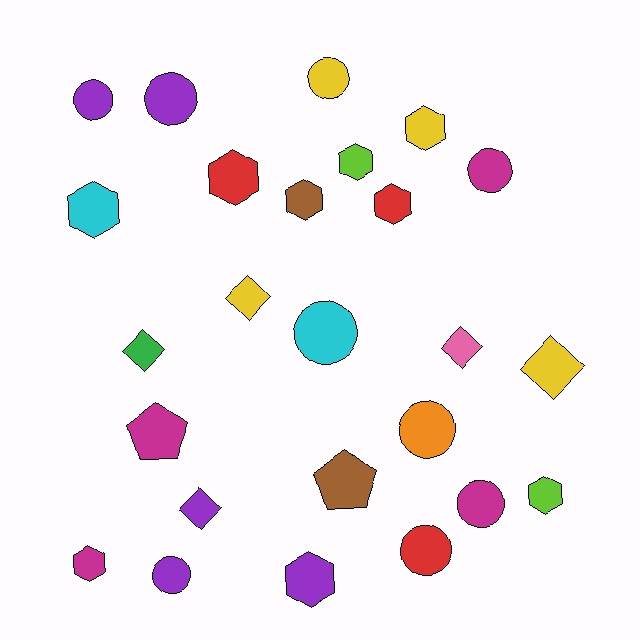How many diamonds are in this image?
There are 5 diamonds.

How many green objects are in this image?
There is 1 green object.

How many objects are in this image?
There are 25 objects.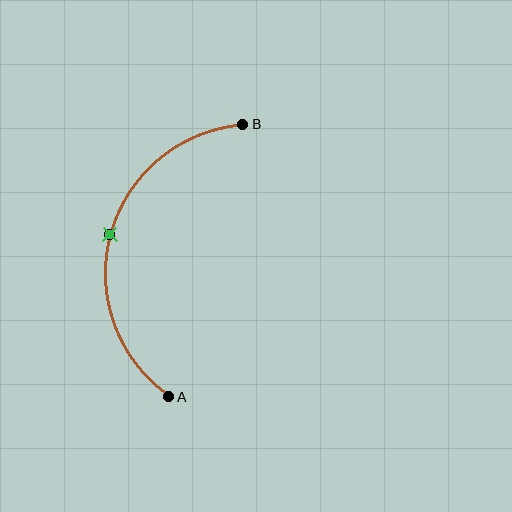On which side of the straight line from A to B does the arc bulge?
The arc bulges to the left of the straight line connecting A and B.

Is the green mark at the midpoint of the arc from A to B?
Yes. The green mark lies on the arc at equal arc-length from both A and B — it is the arc midpoint.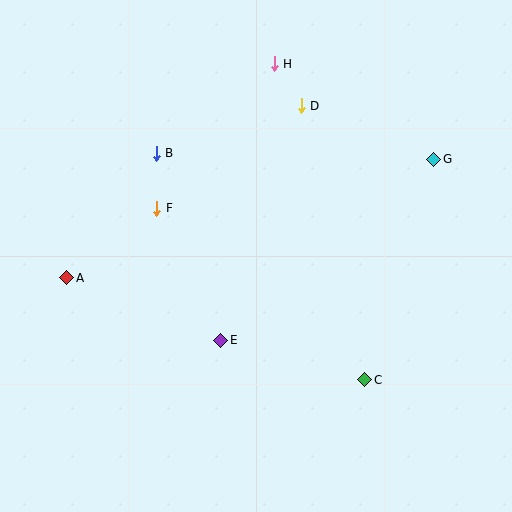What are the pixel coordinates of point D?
Point D is at (301, 106).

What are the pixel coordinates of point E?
Point E is at (221, 340).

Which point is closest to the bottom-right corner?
Point C is closest to the bottom-right corner.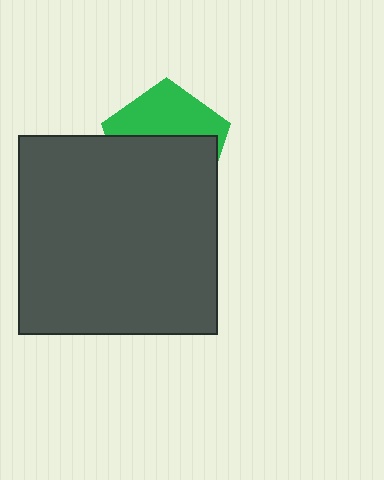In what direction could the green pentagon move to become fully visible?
The green pentagon could move up. That would shift it out from behind the dark gray square entirely.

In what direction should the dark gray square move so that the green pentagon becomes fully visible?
The dark gray square should move down. That is the shortest direction to clear the overlap and leave the green pentagon fully visible.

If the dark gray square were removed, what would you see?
You would see the complete green pentagon.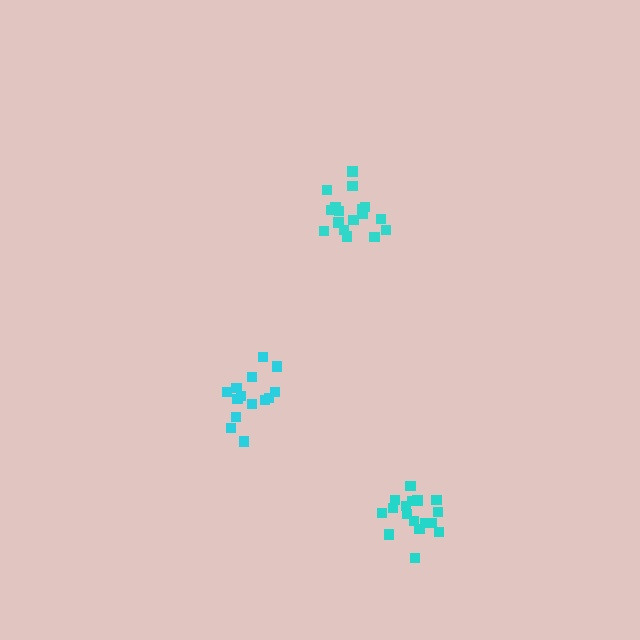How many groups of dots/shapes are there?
There are 3 groups.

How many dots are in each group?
Group 1: 17 dots, Group 2: 14 dots, Group 3: 17 dots (48 total).